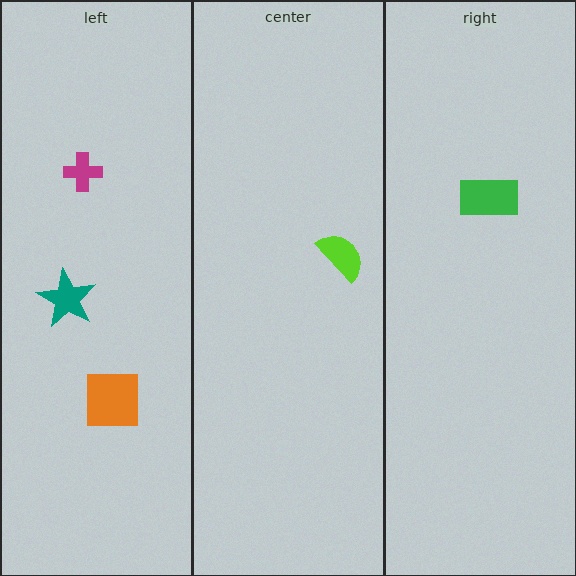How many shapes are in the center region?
1.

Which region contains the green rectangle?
The right region.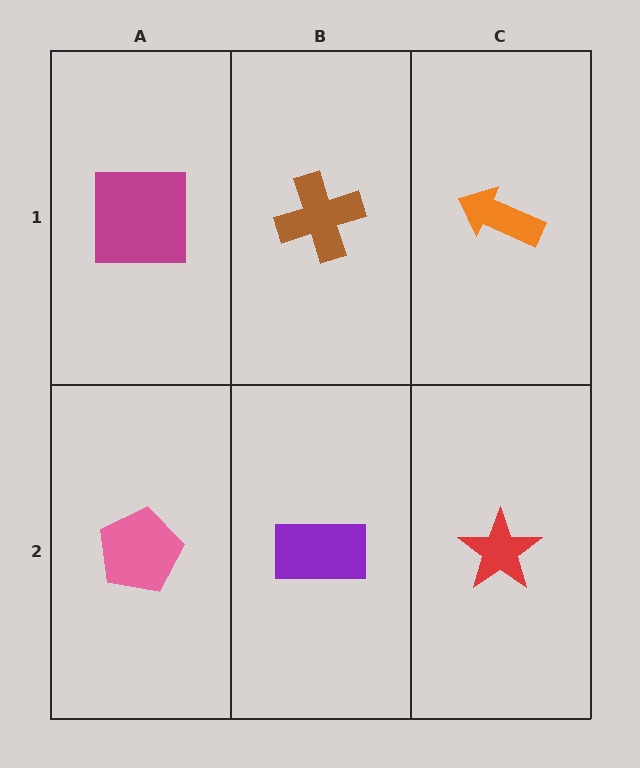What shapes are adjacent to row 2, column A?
A magenta square (row 1, column A), a purple rectangle (row 2, column B).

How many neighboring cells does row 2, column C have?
2.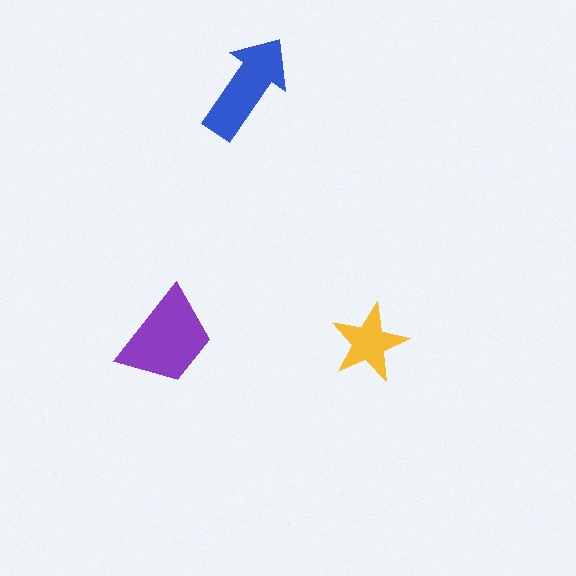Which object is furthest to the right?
The yellow star is rightmost.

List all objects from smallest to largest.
The yellow star, the blue arrow, the purple trapezoid.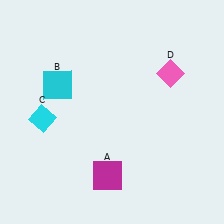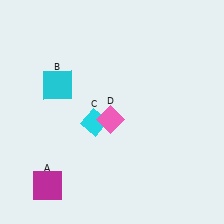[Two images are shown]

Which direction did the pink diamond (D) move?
The pink diamond (D) moved left.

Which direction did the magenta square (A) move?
The magenta square (A) moved left.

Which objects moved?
The objects that moved are: the magenta square (A), the cyan diamond (C), the pink diamond (D).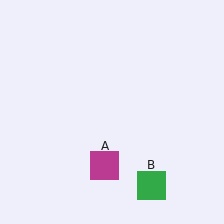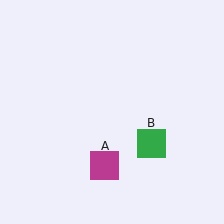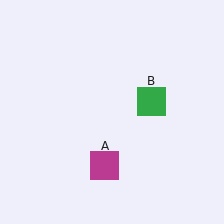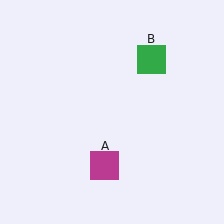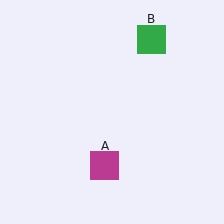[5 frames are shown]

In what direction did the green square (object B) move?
The green square (object B) moved up.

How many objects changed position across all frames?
1 object changed position: green square (object B).